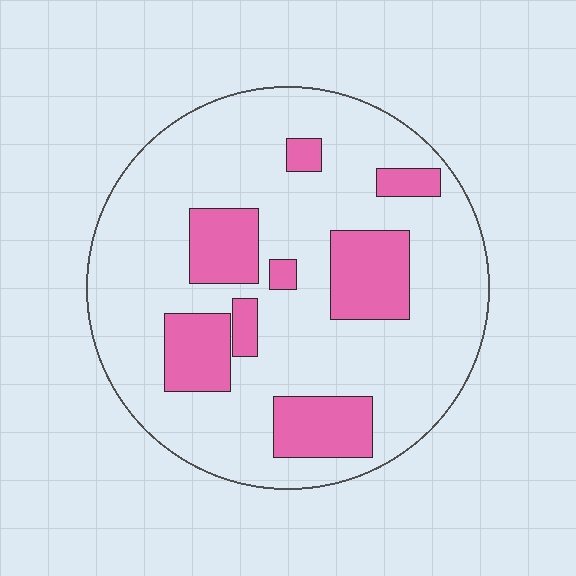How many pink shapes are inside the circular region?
8.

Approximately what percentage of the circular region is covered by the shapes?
Approximately 25%.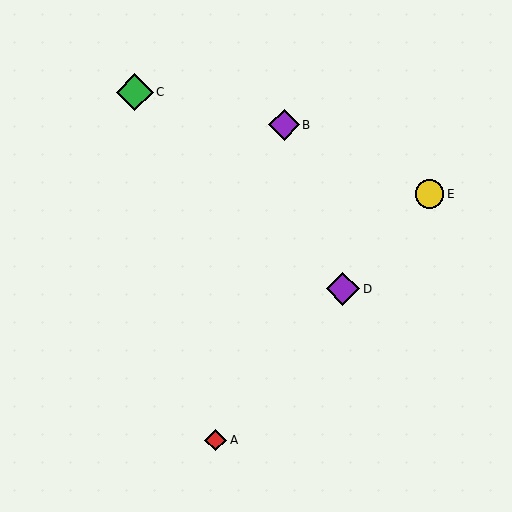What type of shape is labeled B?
Shape B is a purple diamond.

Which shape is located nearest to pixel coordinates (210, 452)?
The red diamond (labeled A) at (216, 440) is nearest to that location.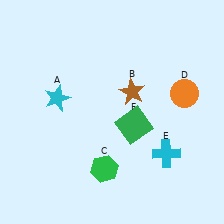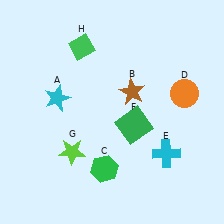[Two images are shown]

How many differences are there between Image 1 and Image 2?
There are 2 differences between the two images.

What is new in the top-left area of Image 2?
A green diamond (H) was added in the top-left area of Image 2.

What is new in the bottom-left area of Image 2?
A lime star (G) was added in the bottom-left area of Image 2.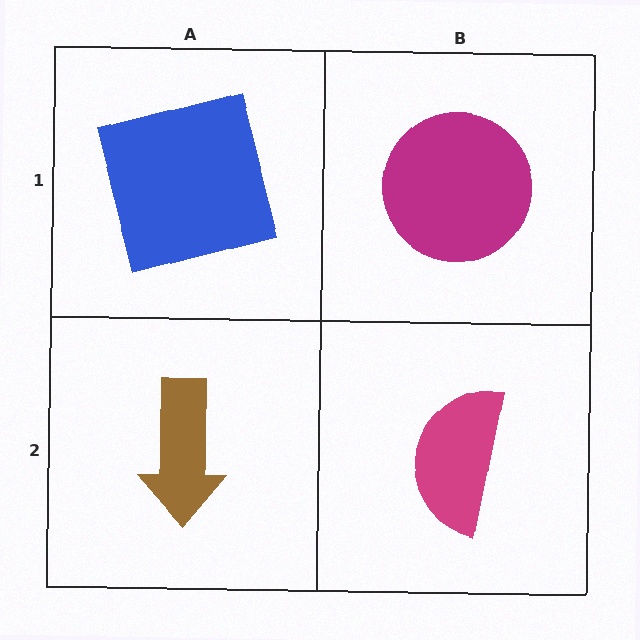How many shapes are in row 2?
2 shapes.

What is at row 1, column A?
A blue square.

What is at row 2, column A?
A brown arrow.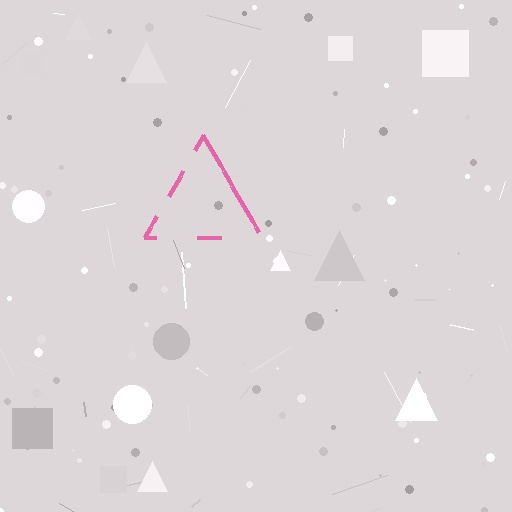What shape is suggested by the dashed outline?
The dashed outline suggests a triangle.